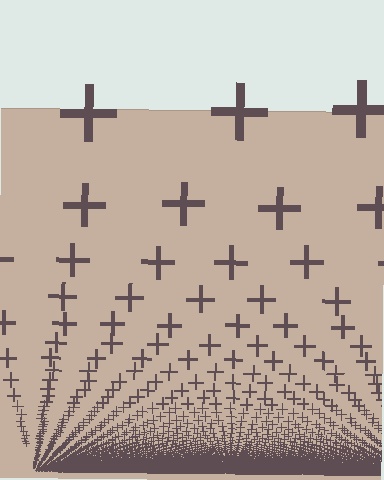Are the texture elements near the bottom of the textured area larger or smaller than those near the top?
Smaller. The gradient is inverted — elements near the bottom are smaller and denser.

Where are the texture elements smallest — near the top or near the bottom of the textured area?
Near the bottom.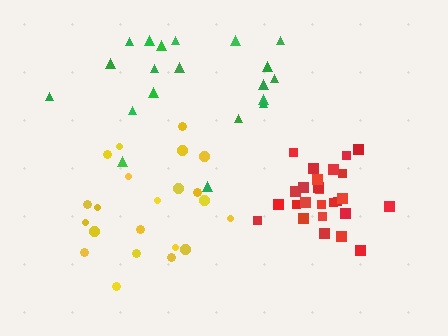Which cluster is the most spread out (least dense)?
Green.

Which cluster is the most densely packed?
Red.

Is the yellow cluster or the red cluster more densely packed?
Red.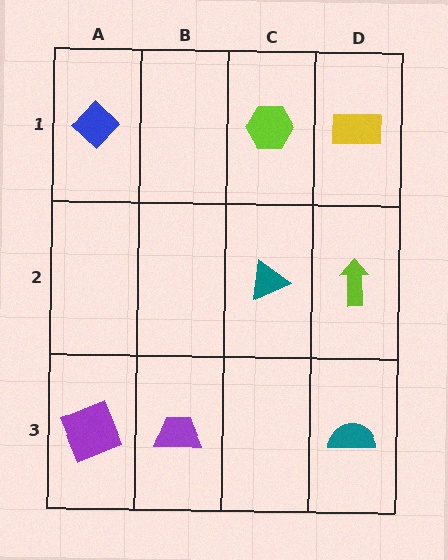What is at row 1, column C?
A lime hexagon.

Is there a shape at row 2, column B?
No, that cell is empty.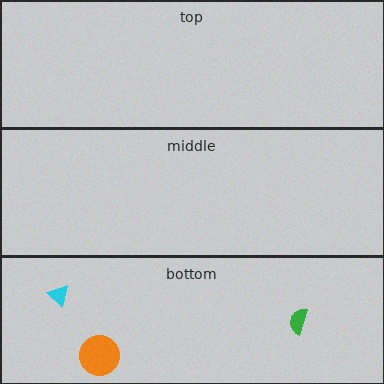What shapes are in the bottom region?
The orange circle, the green semicircle, the cyan triangle.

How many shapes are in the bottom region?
3.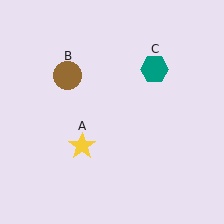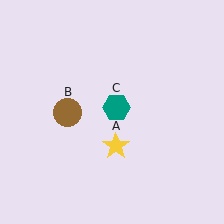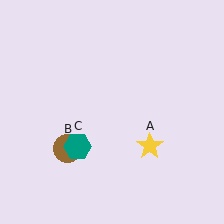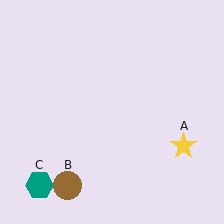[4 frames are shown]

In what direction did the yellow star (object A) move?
The yellow star (object A) moved right.